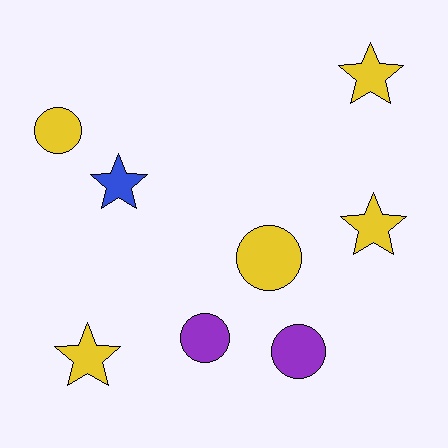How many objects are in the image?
There are 8 objects.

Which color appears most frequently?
Yellow, with 5 objects.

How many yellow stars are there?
There are 3 yellow stars.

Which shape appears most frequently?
Circle, with 4 objects.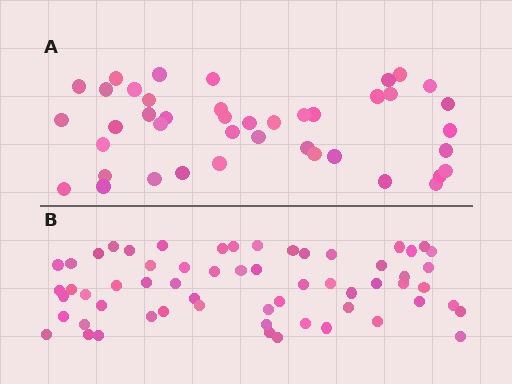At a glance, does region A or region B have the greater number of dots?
Region B (the bottom region) has more dots.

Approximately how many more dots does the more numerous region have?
Region B has approximately 20 more dots than region A.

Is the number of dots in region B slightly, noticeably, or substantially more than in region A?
Region B has noticeably more, but not dramatically so. The ratio is roughly 1.4 to 1.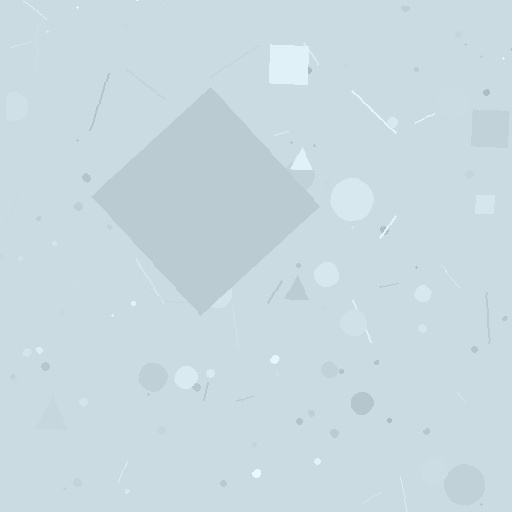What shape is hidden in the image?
A diamond is hidden in the image.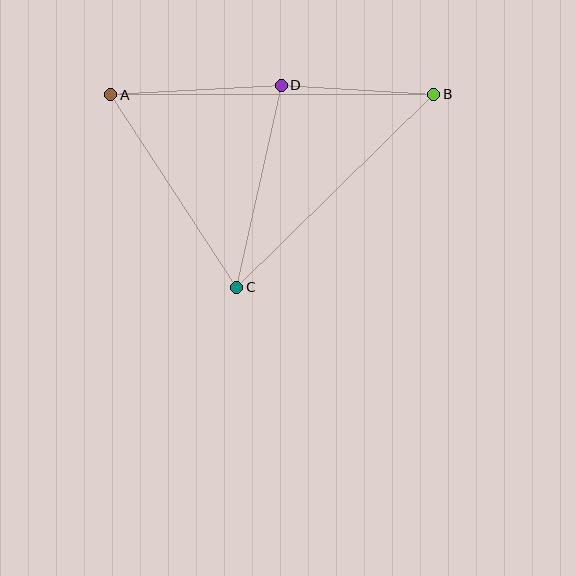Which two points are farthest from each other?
Points A and B are farthest from each other.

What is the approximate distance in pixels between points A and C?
The distance between A and C is approximately 230 pixels.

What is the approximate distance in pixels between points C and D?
The distance between C and D is approximately 207 pixels.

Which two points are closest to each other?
Points B and D are closest to each other.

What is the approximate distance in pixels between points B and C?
The distance between B and C is approximately 275 pixels.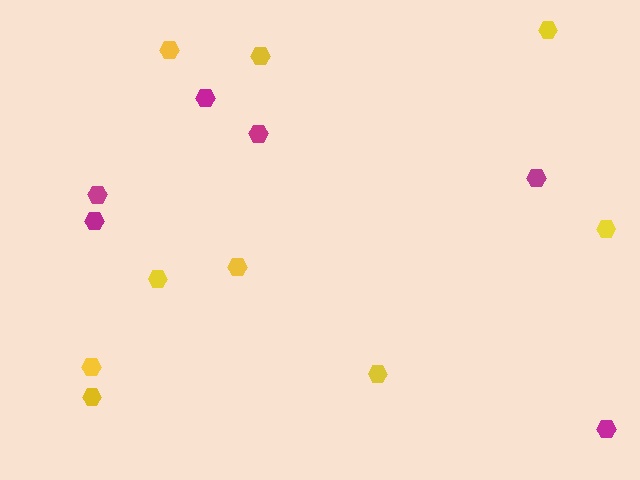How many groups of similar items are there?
There are 2 groups: one group of yellow hexagons (9) and one group of magenta hexagons (6).